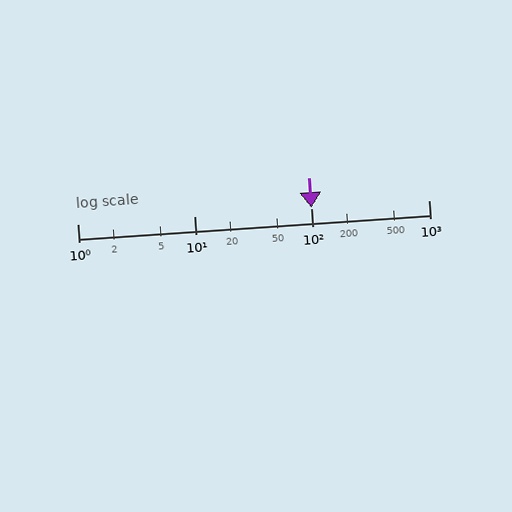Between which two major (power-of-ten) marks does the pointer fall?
The pointer is between 100 and 1000.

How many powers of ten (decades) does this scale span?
The scale spans 3 decades, from 1 to 1000.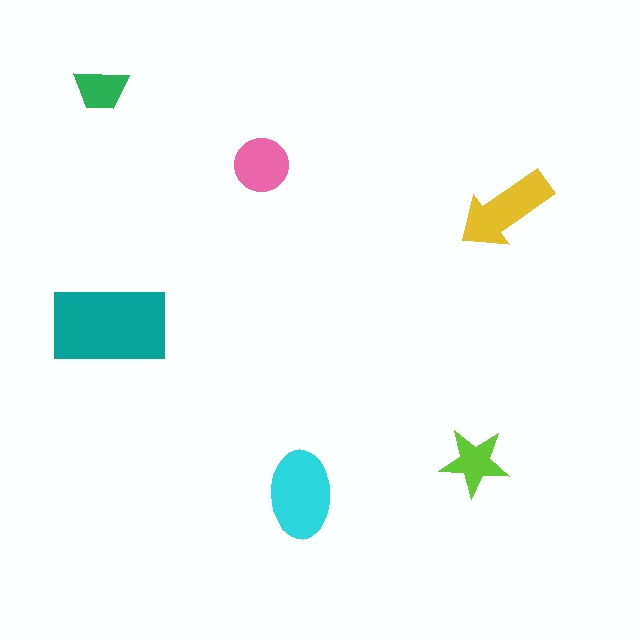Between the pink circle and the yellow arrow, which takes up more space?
The yellow arrow.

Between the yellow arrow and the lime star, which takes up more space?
The yellow arrow.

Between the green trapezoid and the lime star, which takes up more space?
The lime star.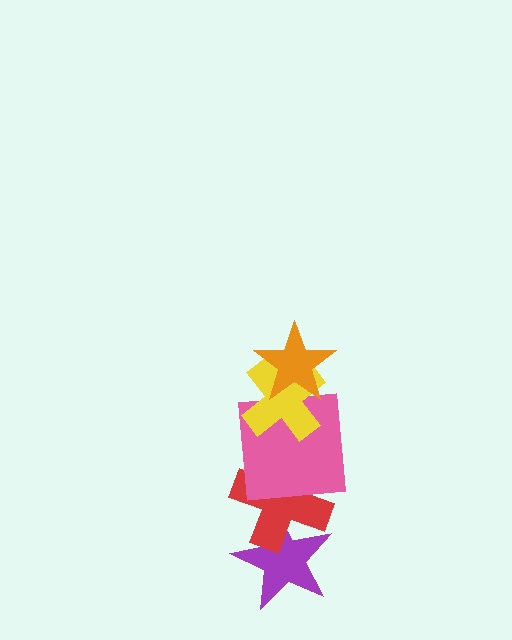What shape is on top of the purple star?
The red cross is on top of the purple star.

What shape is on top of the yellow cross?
The orange star is on top of the yellow cross.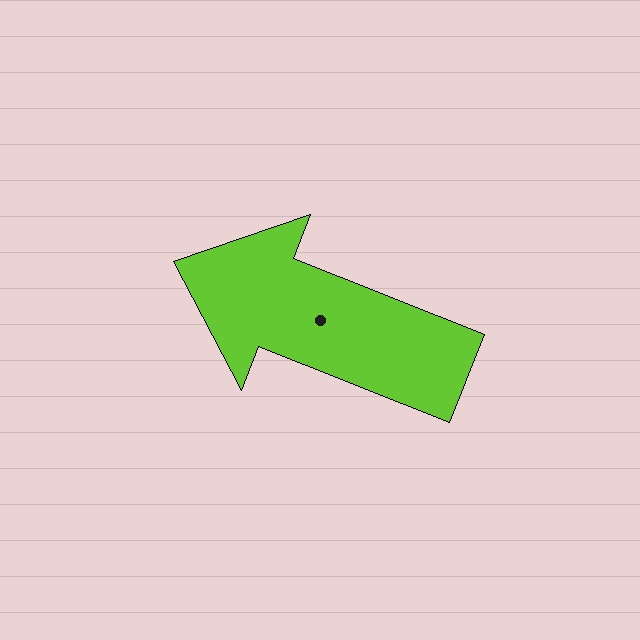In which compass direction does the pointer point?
West.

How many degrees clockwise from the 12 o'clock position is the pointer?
Approximately 292 degrees.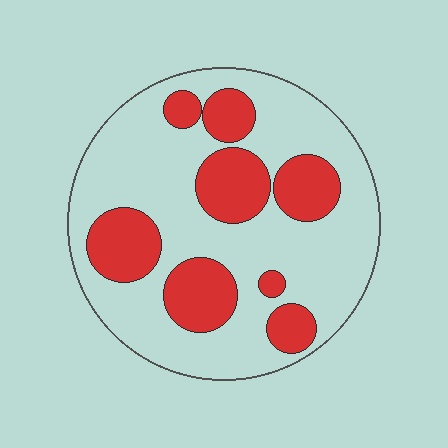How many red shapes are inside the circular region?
8.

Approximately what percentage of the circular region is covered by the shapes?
Approximately 30%.